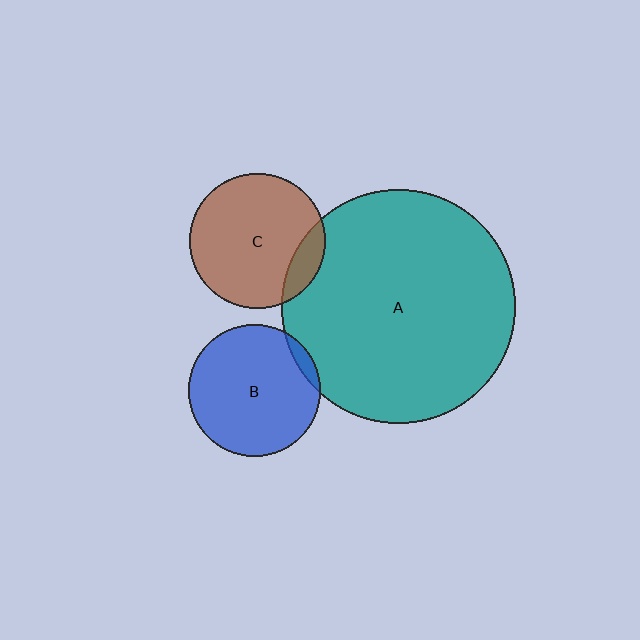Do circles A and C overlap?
Yes.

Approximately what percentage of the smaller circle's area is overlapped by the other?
Approximately 15%.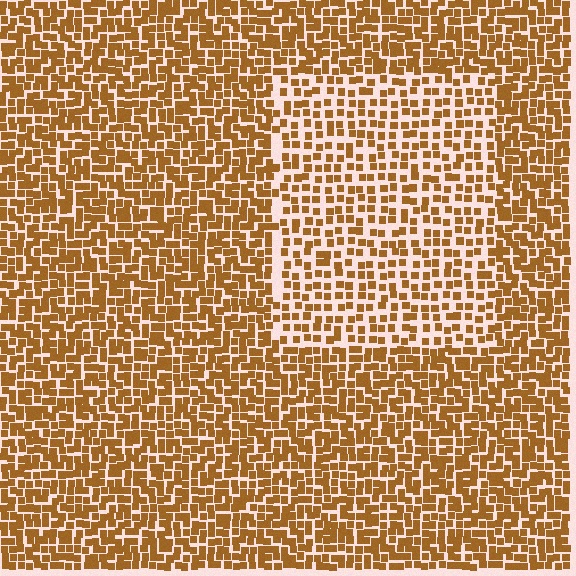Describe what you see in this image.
The image contains small brown elements arranged at two different densities. A rectangle-shaped region is visible where the elements are less densely packed than the surrounding area.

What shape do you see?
I see a rectangle.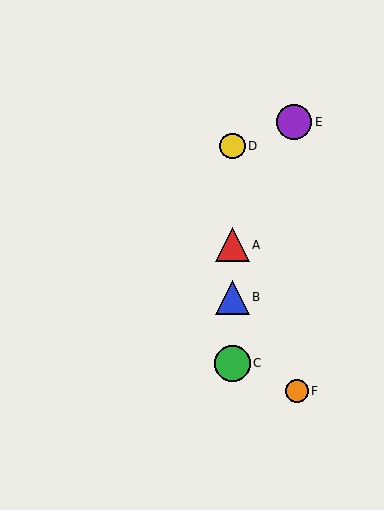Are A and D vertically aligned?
Yes, both are at x≈232.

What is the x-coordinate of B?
Object B is at x≈232.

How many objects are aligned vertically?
4 objects (A, B, C, D) are aligned vertically.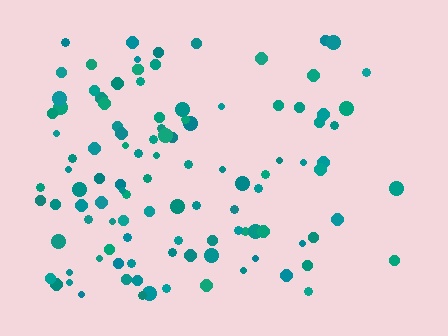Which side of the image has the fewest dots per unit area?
The right.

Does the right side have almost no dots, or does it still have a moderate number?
Still a moderate number, just noticeably fewer than the left.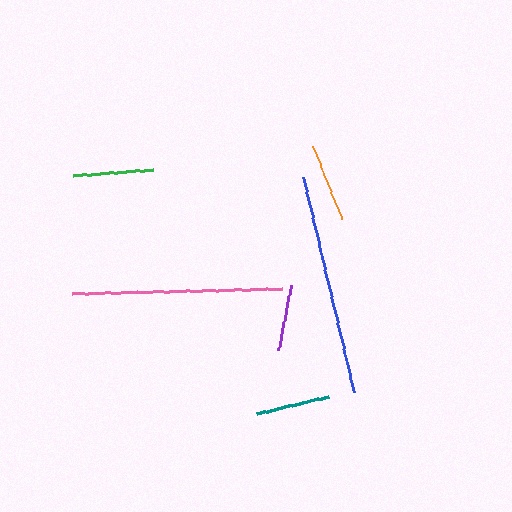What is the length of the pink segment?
The pink segment is approximately 210 pixels long.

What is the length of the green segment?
The green segment is approximately 81 pixels long.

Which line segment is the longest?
The blue line is the longest at approximately 222 pixels.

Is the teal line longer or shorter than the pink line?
The pink line is longer than the teal line.